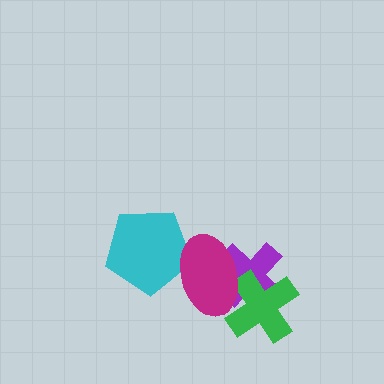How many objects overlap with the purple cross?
2 objects overlap with the purple cross.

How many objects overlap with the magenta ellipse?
3 objects overlap with the magenta ellipse.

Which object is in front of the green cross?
The magenta ellipse is in front of the green cross.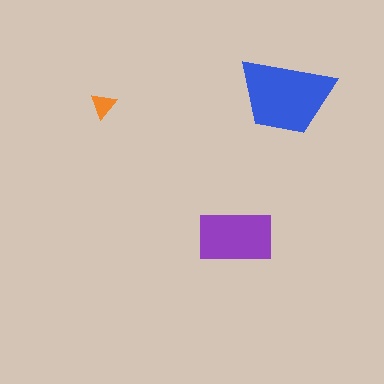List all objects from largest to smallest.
The blue trapezoid, the purple rectangle, the orange triangle.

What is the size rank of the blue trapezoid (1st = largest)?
1st.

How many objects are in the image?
There are 3 objects in the image.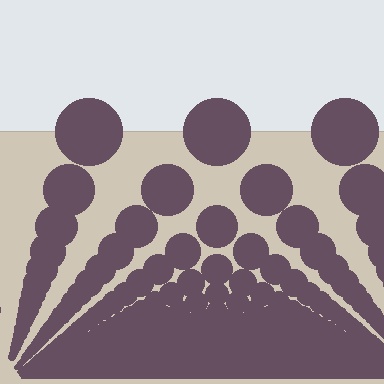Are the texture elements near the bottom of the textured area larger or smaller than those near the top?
Smaller. The gradient is inverted — elements near the bottom are smaller and denser.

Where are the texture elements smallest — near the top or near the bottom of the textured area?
Near the bottom.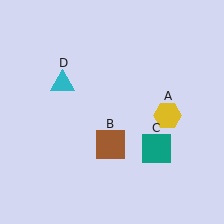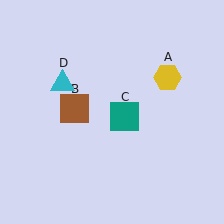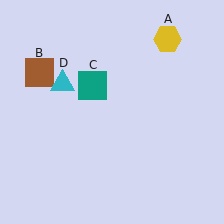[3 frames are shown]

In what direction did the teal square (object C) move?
The teal square (object C) moved up and to the left.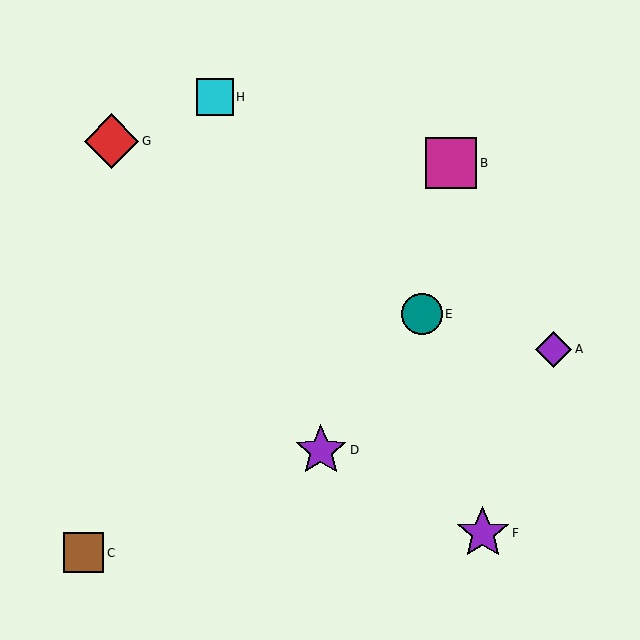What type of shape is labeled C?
Shape C is a brown square.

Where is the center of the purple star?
The center of the purple star is at (321, 450).